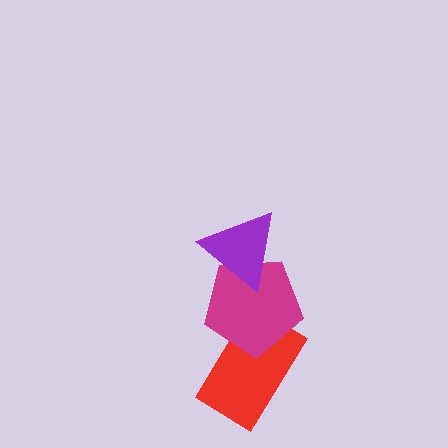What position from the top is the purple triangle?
The purple triangle is 1st from the top.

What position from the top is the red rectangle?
The red rectangle is 3rd from the top.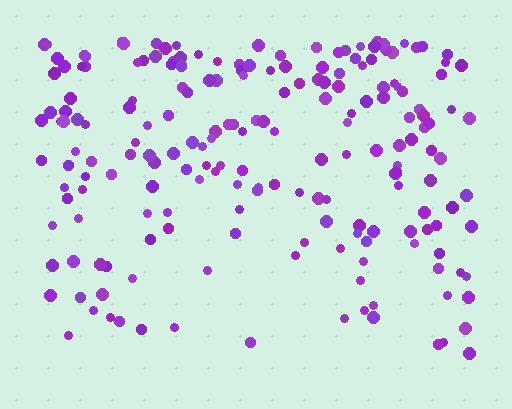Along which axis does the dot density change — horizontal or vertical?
Vertical.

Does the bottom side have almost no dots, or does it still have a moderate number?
Still a moderate number, just noticeably fewer than the top.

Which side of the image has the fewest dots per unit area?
The bottom.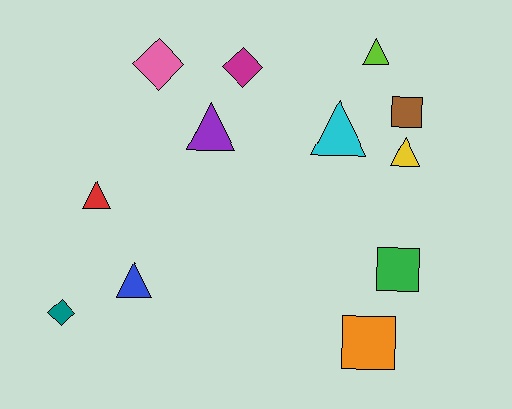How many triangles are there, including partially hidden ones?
There are 6 triangles.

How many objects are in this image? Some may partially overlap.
There are 12 objects.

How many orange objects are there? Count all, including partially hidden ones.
There is 1 orange object.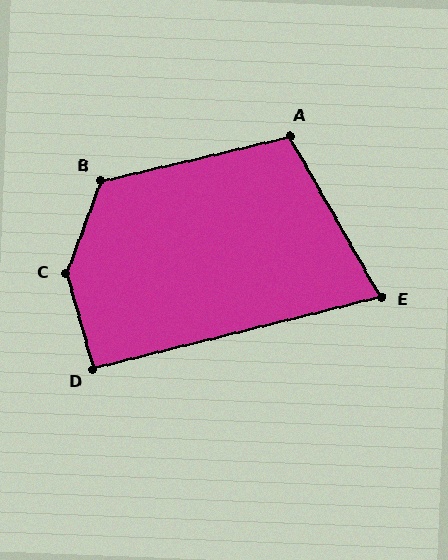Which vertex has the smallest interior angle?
E, at approximately 75 degrees.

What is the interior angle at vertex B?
Approximately 124 degrees (obtuse).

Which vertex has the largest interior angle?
C, at approximately 143 degrees.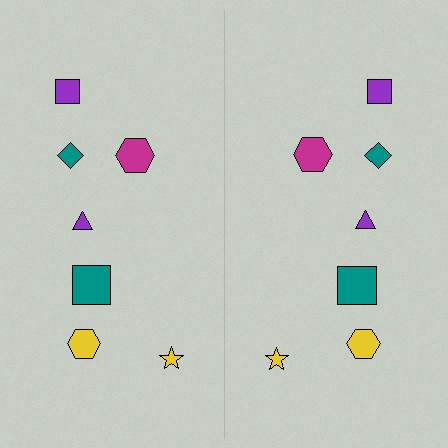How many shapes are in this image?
There are 14 shapes in this image.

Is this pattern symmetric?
Yes, this pattern has bilateral (reflection) symmetry.